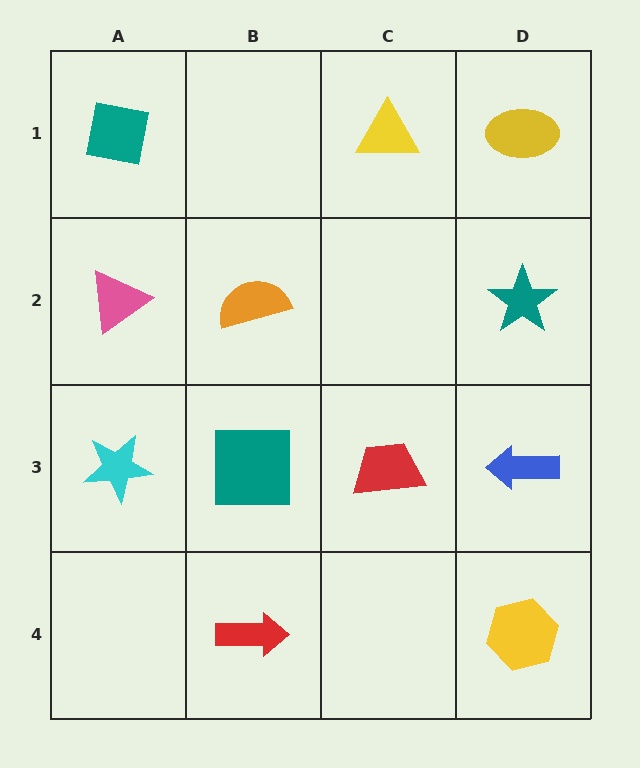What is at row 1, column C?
A yellow triangle.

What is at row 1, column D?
A yellow ellipse.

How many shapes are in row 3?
4 shapes.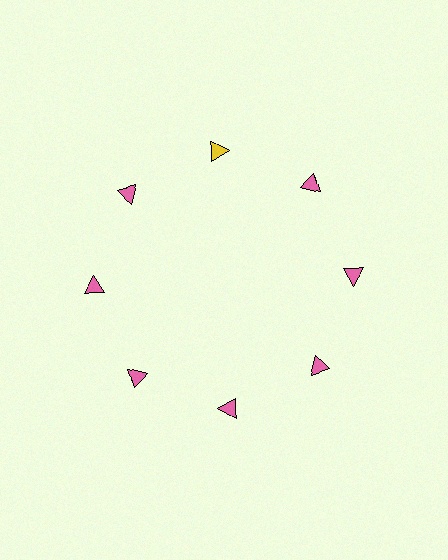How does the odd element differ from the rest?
It has a different color: yellow instead of pink.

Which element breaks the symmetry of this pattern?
The yellow triangle at roughly the 12 o'clock position breaks the symmetry. All other shapes are pink triangles.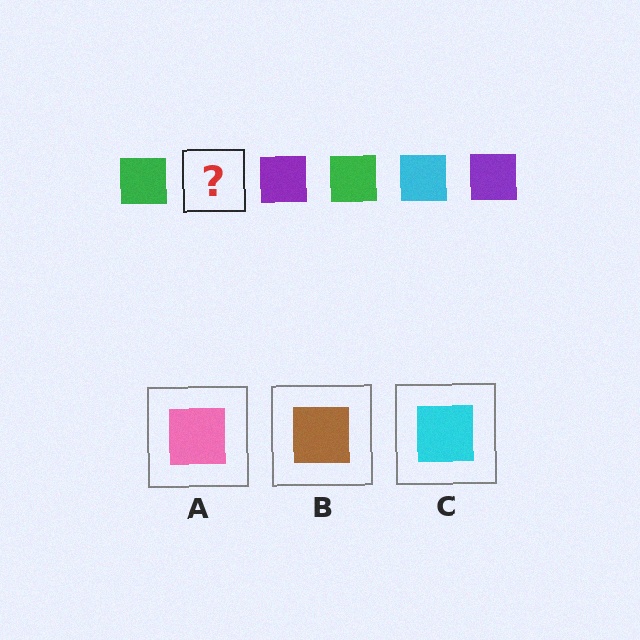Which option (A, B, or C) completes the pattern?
C.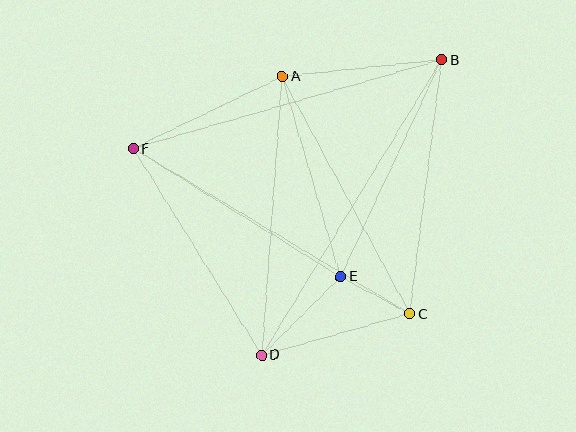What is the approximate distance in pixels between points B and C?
The distance between B and C is approximately 257 pixels.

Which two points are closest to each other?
Points C and E are closest to each other.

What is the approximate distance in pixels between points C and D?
The distance between C and D is approximately 154 pixels.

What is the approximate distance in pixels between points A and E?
The distance between A and E is approximately 209 pixels.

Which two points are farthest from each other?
Points B and D are farthest from each other.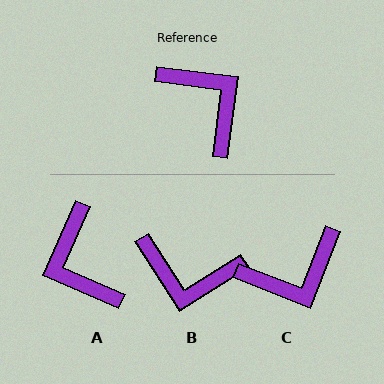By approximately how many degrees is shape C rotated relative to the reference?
Approximately 104 degrees clockwise.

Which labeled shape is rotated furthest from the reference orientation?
A, about 164 degrees away.